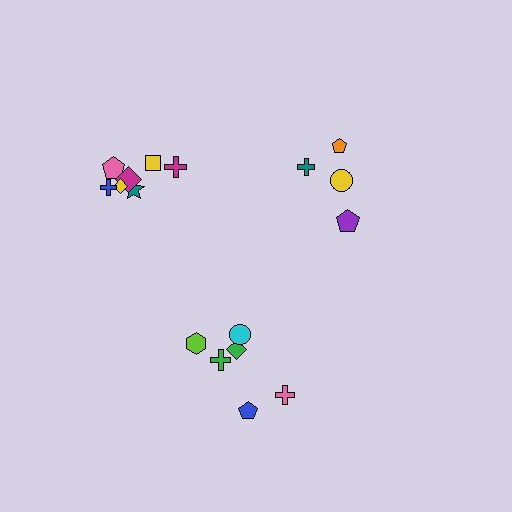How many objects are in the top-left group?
There are 7 objects.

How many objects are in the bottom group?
There are 6 objects.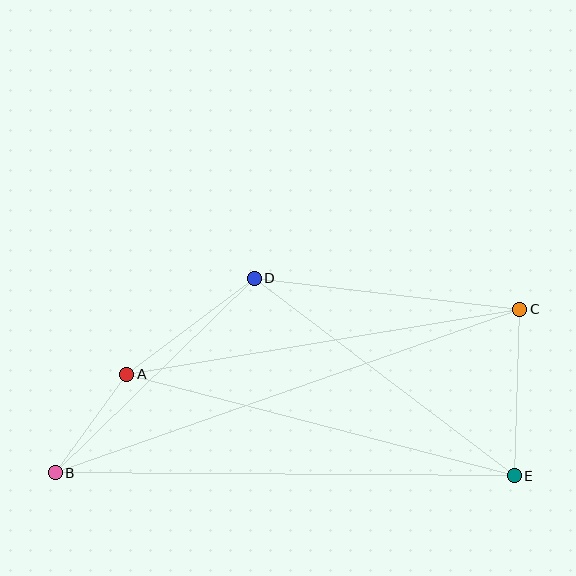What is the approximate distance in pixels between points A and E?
The distance between A and E is approximately 401 pixels.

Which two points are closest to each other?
Points A and B are closest to each other.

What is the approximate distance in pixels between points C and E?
The distance between C and E is approximately 166 pixels.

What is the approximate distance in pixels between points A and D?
The distance between A and D is approximately 160 pixels.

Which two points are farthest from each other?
Points B and C are farthest from each other.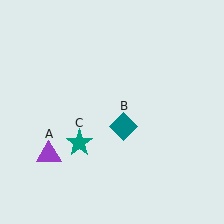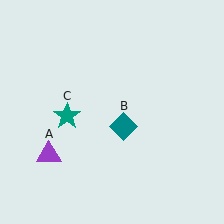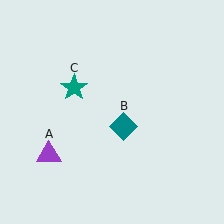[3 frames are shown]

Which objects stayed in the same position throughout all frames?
Purple triangle (object A) and teal diamond (object B) remained stationary.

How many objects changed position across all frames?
1 object changed position: teal star (object C).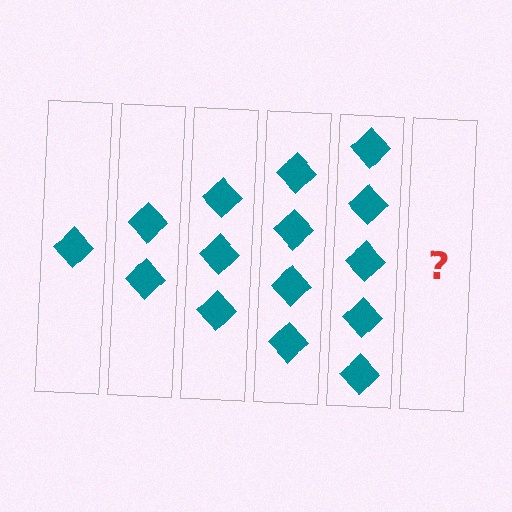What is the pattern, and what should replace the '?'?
The pattern is that each step adds one more diamond. The '?' should be 6 diamonds.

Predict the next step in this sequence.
The next step is 6 diamonds.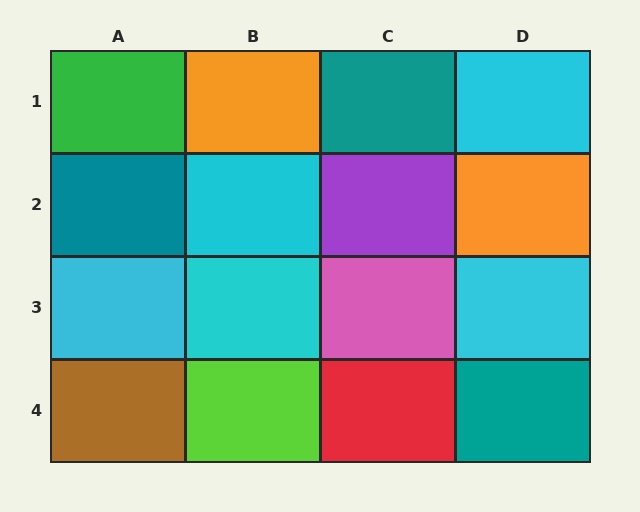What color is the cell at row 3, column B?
Cyan.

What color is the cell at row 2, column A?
Teal.